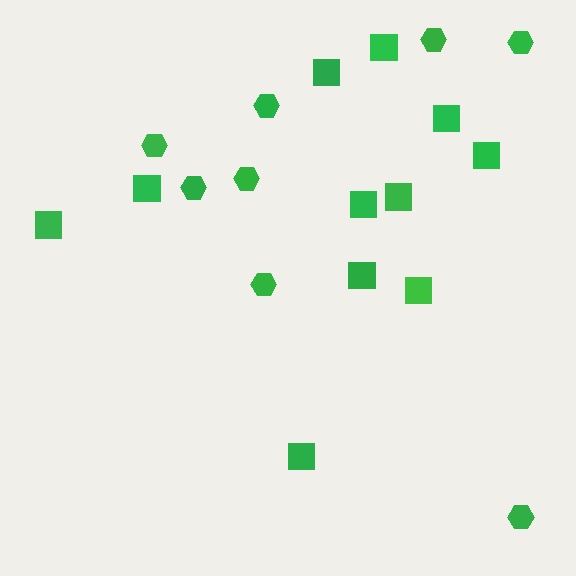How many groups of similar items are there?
There are 2 groups: one group of hexagons (8) and one group of squares (11).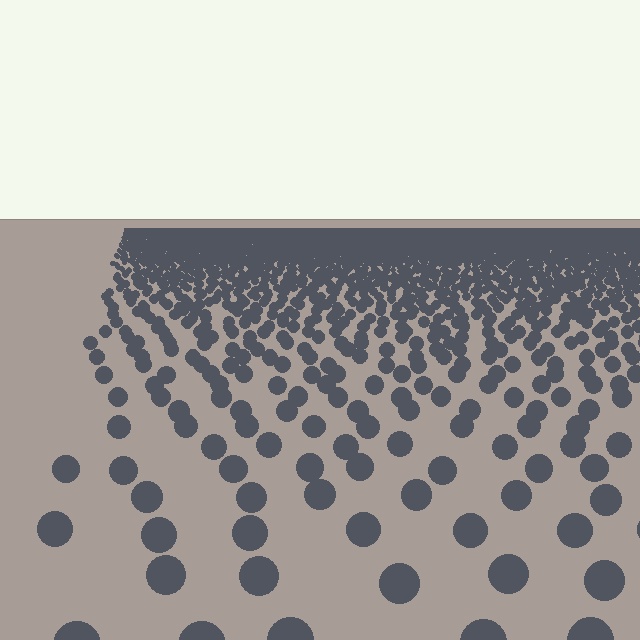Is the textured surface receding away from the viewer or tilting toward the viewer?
The surface is receding away from the viewer. Texture elements get smaller and denser toward the top.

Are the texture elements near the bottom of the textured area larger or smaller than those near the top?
Larger. Near the bottom, elements are closer to the viewer and appear at a bigger on-screen size.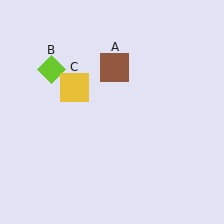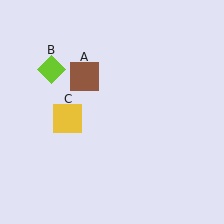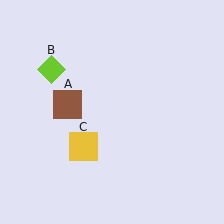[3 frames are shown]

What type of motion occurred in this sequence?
The brown square (object A), yellow square (object C) rotated counterclockwise around the center of the scene.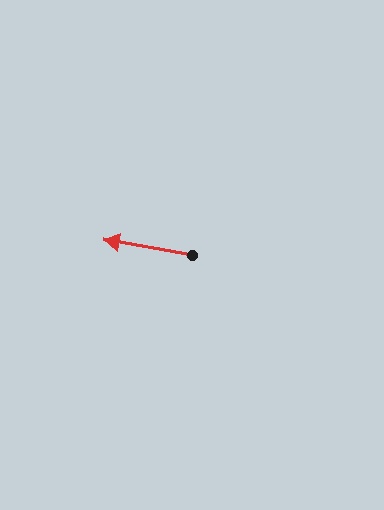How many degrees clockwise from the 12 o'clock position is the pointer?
Approximately 280 degrees.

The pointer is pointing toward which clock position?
Roughly 9 o'clock.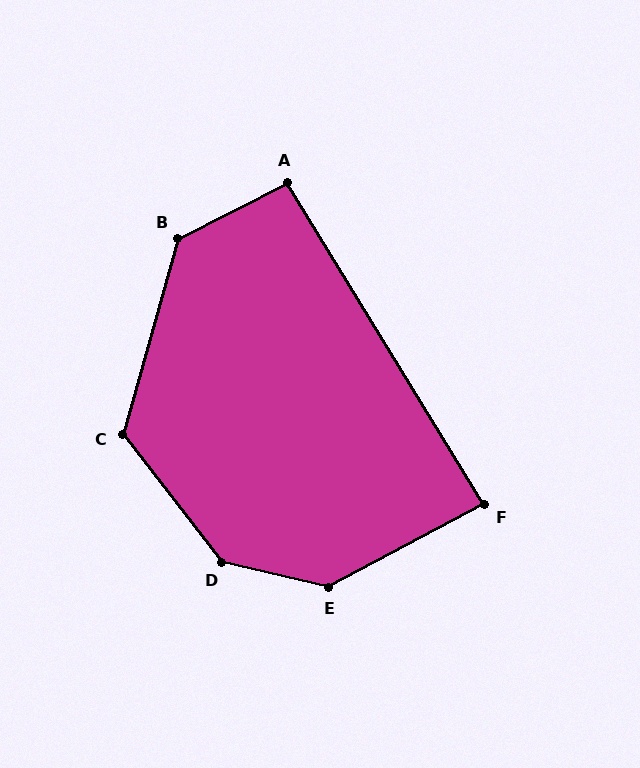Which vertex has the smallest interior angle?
F, at approximately 87 degrees.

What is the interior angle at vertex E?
Approximately 139 degrees (obtuse).